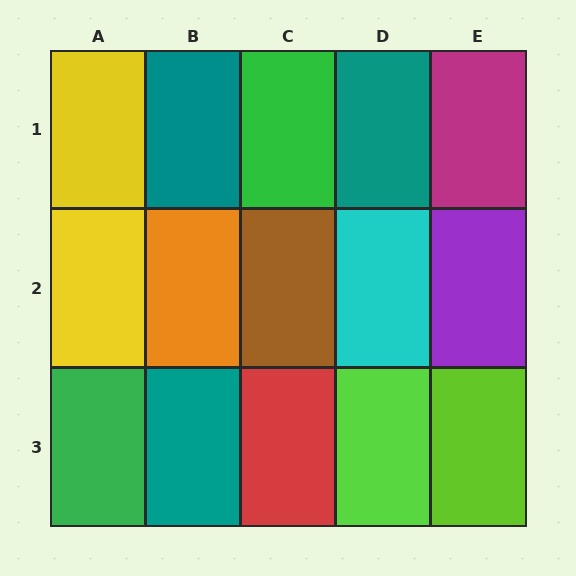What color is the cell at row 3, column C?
Red.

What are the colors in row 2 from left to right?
Yellow, orange, brown, cyan, purple.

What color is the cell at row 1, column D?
Teal.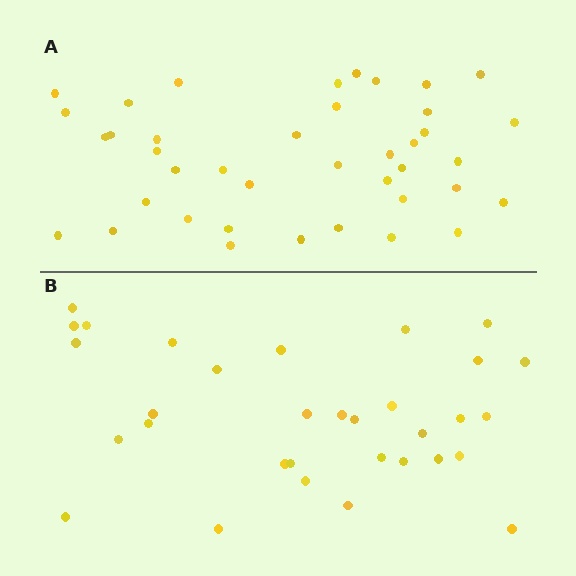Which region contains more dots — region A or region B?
Region A (the top region) has more dots.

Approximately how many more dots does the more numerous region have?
Region A has roughly 8 or so more dots than region B.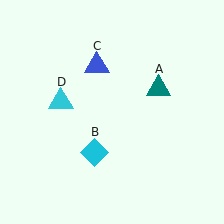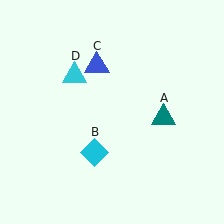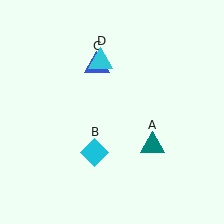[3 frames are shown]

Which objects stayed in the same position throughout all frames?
Cyan diamond (object B) and blue triangle (object C) remained stationary.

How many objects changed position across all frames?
2 objects changed position: teal triangle (object A), cyan triangle (object D).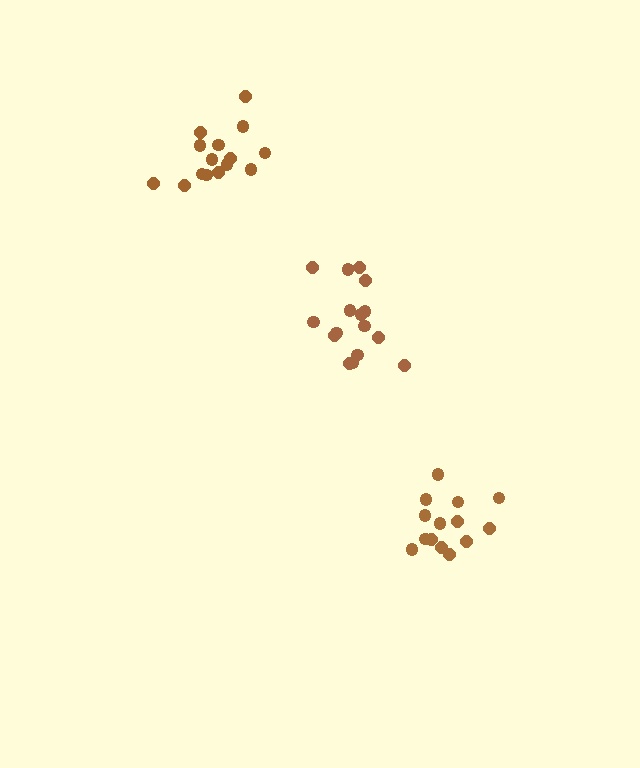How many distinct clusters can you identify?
There are 3 distinct clusters.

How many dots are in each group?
Group 1: 14 dots, Group 2: 16 dots, Group 3: 15 dots (45 total).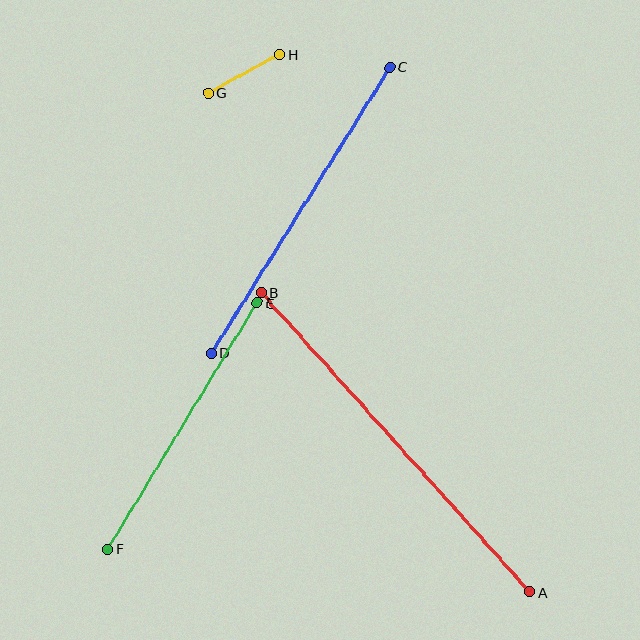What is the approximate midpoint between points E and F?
The midpoint is at approximately (182, 426) pixels.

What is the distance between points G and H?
The distance is approximately 81 pixels.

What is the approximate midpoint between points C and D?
The midpoint is at approximately (301, 210) pixels.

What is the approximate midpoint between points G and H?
The midpoint is at approximately (244, 74) pixels.